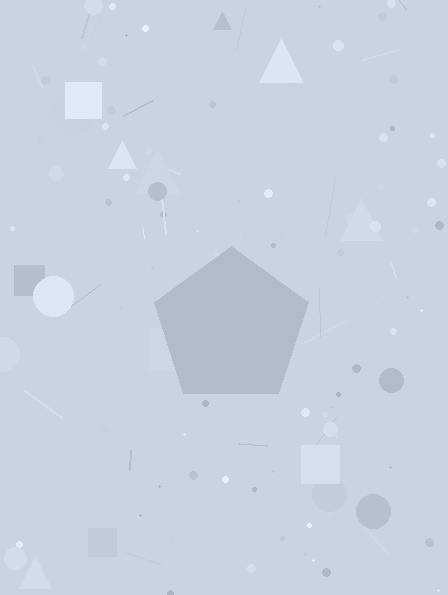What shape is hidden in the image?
A pentagon is hidden in the image.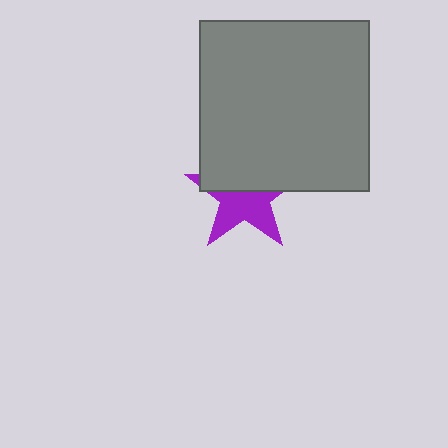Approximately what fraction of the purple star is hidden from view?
Roughly 48% of the purple star is hidden behind the gray square.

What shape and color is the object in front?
The object in front is a gray square.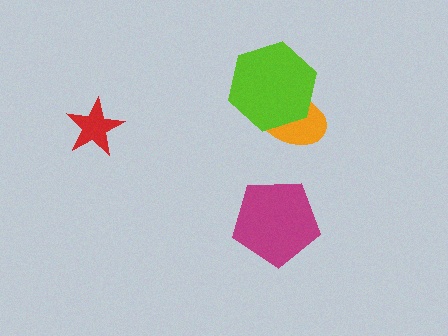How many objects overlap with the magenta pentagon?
0 objects overlap with the magenta pentagon.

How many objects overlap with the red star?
0 objects overlap with the red star.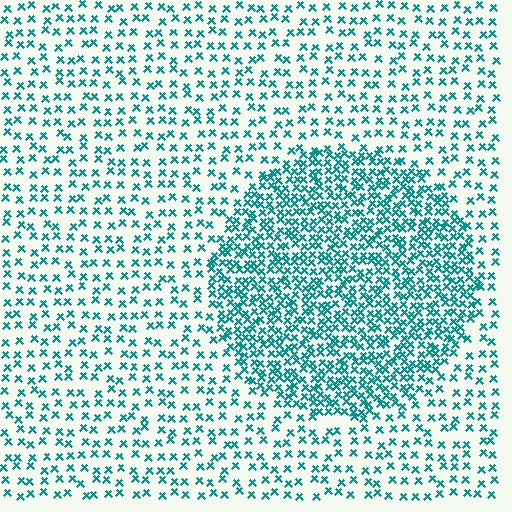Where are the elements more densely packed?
The elements are more densely packed inside the circle boundary.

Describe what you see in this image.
The image contains small teal elements arranged at two different densities. A circle-shaped region is visible where the elements are more densely packed than the surrounding area.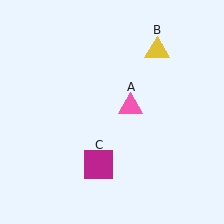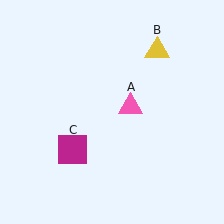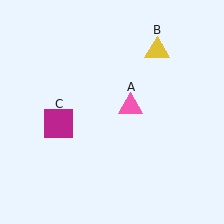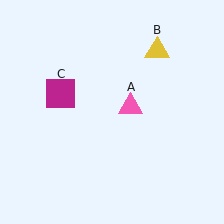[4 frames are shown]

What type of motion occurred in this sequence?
The magenta square (object C) rotated clockwise around the center of the scene.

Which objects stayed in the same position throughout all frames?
Pink triangle (object A) and yellow triangle (object B) remained stationary.